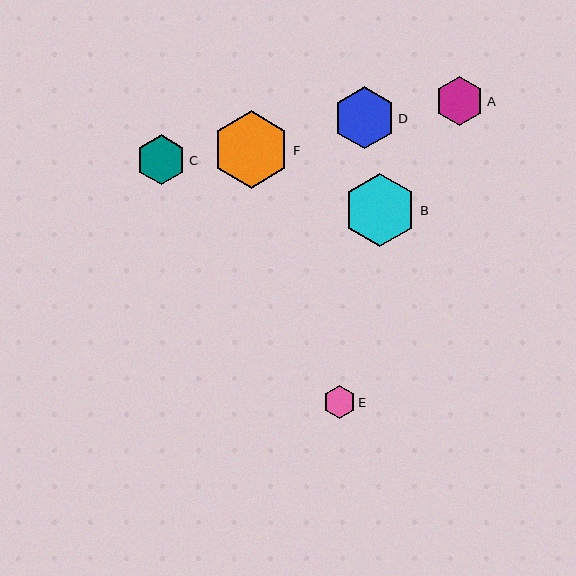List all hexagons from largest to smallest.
From largest to smallest: F, B, D, C, A, E.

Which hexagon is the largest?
Hexagon F is the largest with a size of approximately 77 pixels.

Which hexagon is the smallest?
Hexagon E is the smallest with a size of approximately 32 pixels.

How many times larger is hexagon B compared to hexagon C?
Hexagon B is approximately 1.5 times the size of hexagon C.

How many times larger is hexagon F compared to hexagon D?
Hexagon F is approximately 1.3 times the size of hexagon D.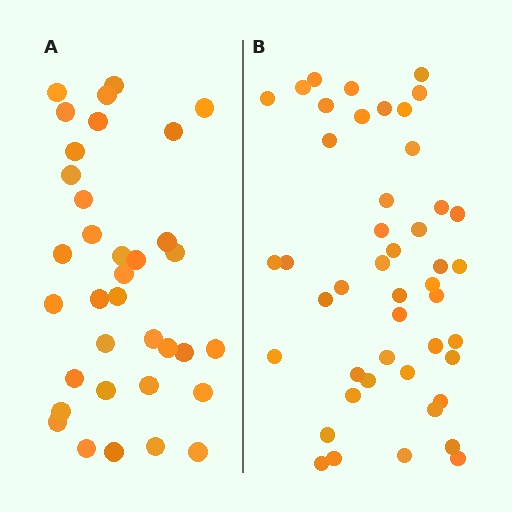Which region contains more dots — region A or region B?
Region B (the right region) has more dots.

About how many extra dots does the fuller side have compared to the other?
Region B has roughly 12 or so more dots than region A.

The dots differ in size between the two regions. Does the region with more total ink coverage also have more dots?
No. Region A has more total ink coverage because its dots are larger, but region B actually contains more individual dots. Total area can be misleading — the number of items is what matters here.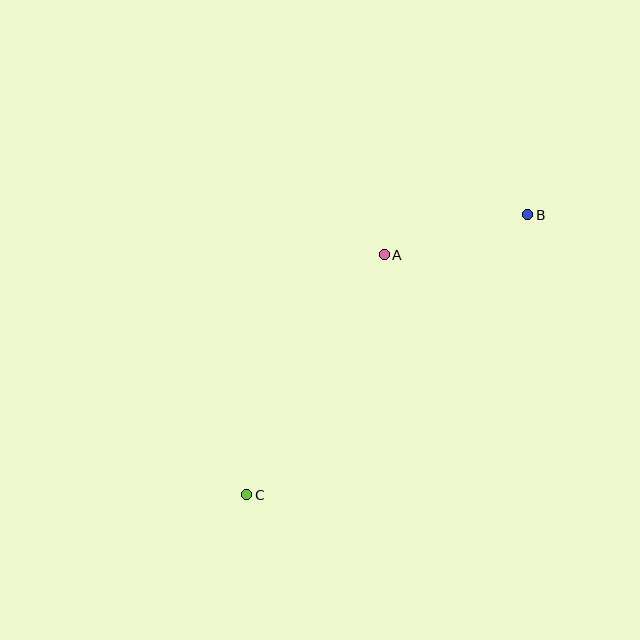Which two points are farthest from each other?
Points B and C are farthest from each other.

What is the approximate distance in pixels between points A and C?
The distance between A and C is approximately 277 pixels.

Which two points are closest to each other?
Points A and B are closest to each other.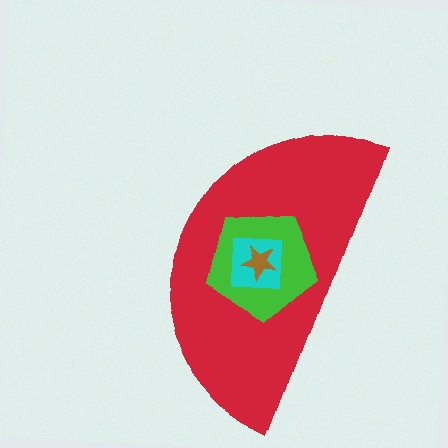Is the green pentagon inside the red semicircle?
Yes.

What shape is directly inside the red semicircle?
The green pentagon.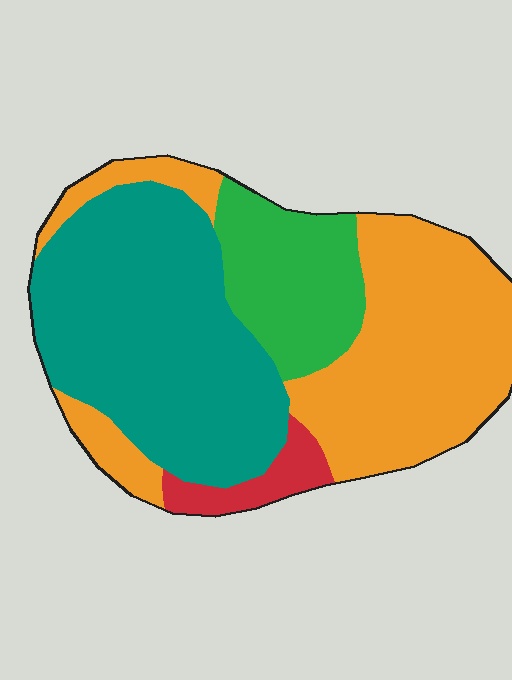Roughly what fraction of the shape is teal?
Teal takes up about two fifths (2/5) of the shape.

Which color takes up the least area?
Red, at roughly 5%.